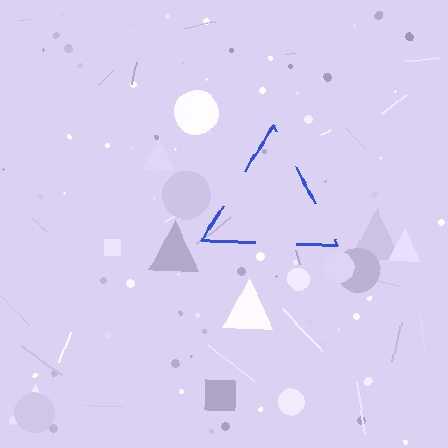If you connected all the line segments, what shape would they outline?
They would outline a triangle.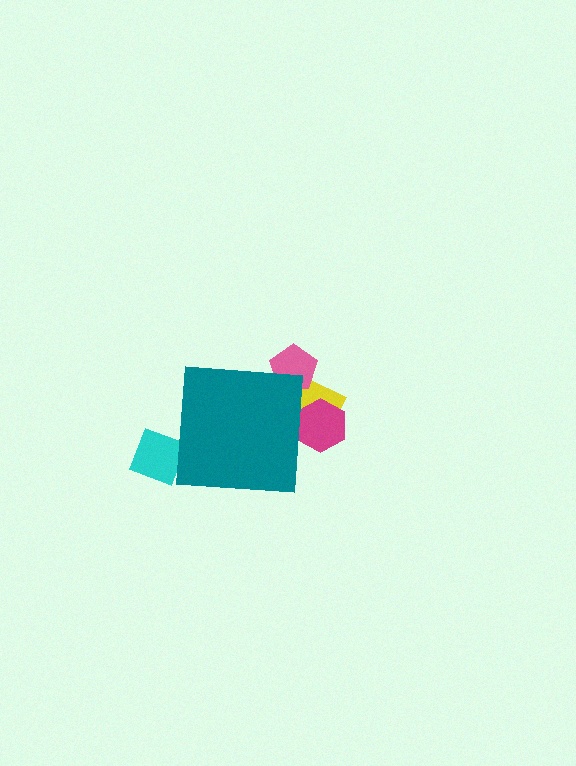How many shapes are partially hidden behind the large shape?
4 shapes are partially hidden.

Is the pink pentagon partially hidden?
Yes, the pink pentagon is partially hidden behind the teal square.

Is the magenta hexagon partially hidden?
Yes, the magenta hexagon is partially hidden behind the teal square.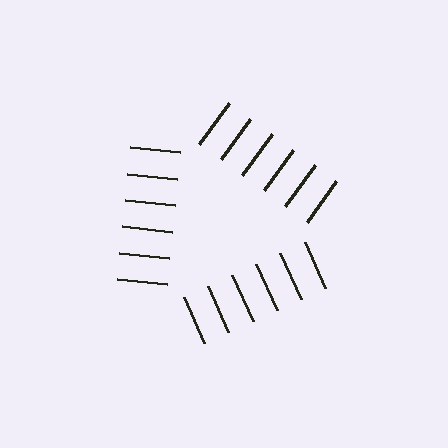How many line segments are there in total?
18 — 6 along each of the 3 edges.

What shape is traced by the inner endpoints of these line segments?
An illusory triangle — the line segments terminate on its edges but no continuous stroke is drawn.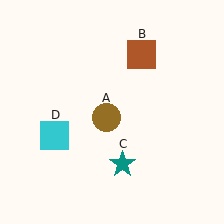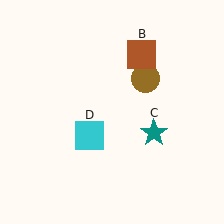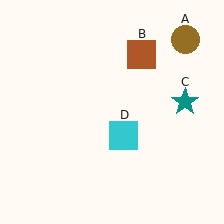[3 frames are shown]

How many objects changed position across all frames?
3 objects changed position: brown circle (object A), teal star (object C), cyan square (object D).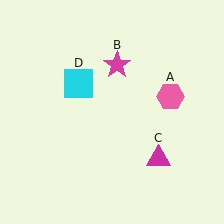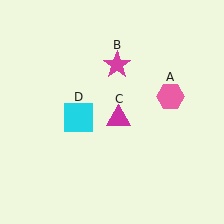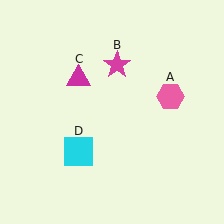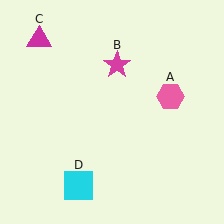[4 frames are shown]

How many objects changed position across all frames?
2 objects changed position: magenta triangle (object C), cyan square (object D).